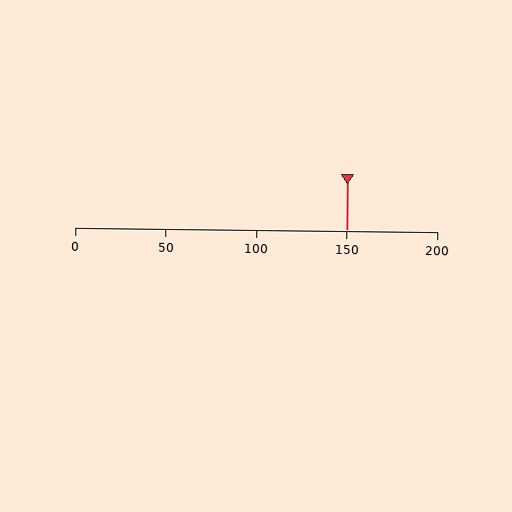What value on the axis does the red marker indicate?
The marker indicates approximately 150.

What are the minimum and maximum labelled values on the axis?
The axis runs from 0 to 200.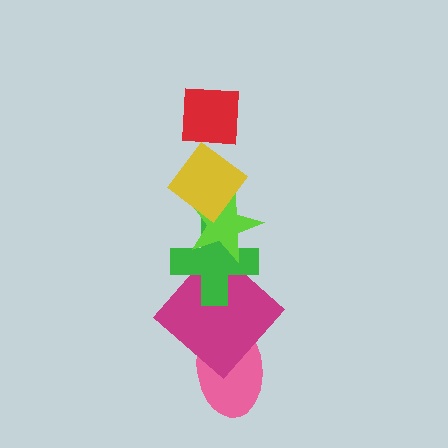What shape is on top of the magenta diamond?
The green cross is on top of the magenta diamond.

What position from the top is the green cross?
The green cross is 4th from the top.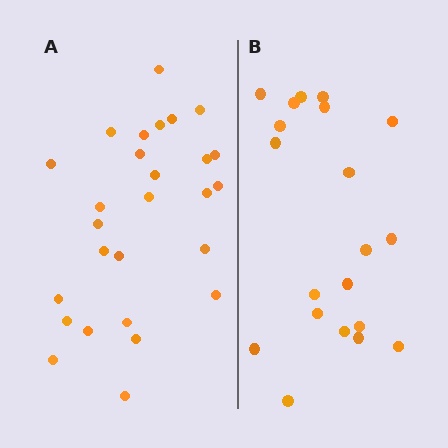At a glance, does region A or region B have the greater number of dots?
Region A (the left region) has more dots.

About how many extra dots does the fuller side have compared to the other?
Region A has roughly 8 or so more dots than region B.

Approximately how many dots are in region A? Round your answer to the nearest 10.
About 30 dots. (The exact count is 27, which rounds to 30.)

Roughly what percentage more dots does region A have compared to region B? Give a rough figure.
About 35% more.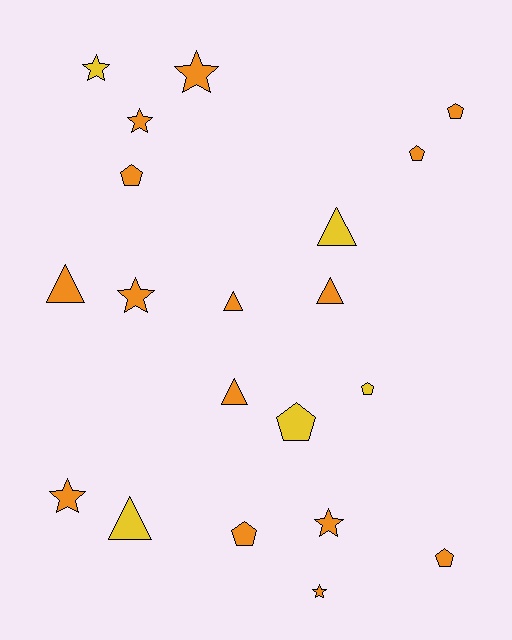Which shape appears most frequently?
Pentagon, with 7 objects.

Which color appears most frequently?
Orange, with 15 objects.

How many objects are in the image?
There are 20 objects.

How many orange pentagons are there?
There are 5 orange pentagons.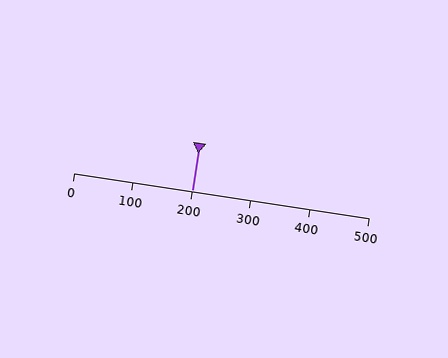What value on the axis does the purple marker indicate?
The marker indicates approximately 200.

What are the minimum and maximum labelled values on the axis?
The axis runs from 0 to 500.